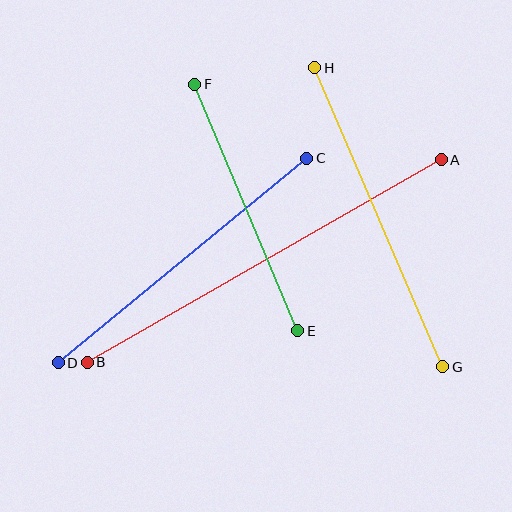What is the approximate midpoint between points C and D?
The midpoint is at approximately (182, 261) pixels.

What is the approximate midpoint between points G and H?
The midpoint is at approximately (379, 217) pixels.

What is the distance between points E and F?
The distance is approximately 267 pixels.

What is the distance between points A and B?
The distance is approximately 408 pixels.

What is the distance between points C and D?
The distance is approximately 322 pixels.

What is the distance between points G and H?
The distance is approximately 325 pixels.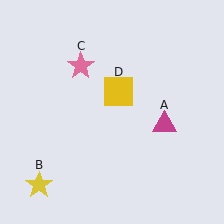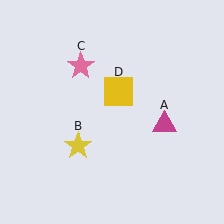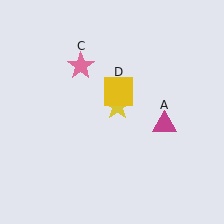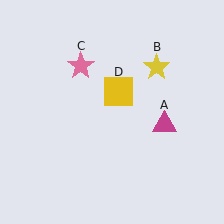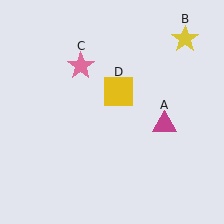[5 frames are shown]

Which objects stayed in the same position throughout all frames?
Magenta triangle (object A) and pink star (object C) and yellow square (object D) remained stationary.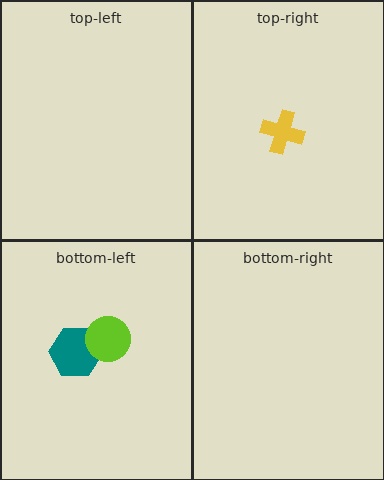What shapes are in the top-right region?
The yellow cross.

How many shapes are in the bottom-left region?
2.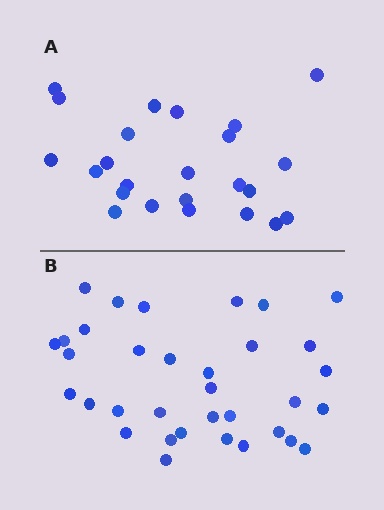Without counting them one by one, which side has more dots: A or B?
Region B (the bottom region) has more dots.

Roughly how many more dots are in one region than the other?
Region B has roughly 10 or so more dots than region A.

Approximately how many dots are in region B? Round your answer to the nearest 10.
About 30 dots. (The exact count is 34, which rounds to 30.)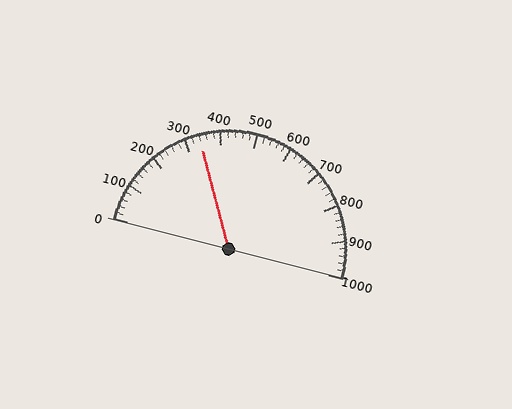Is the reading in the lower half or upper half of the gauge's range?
The reading is in the lower half of the range (0 to 1000).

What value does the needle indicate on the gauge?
The needle indicates approximately 340.